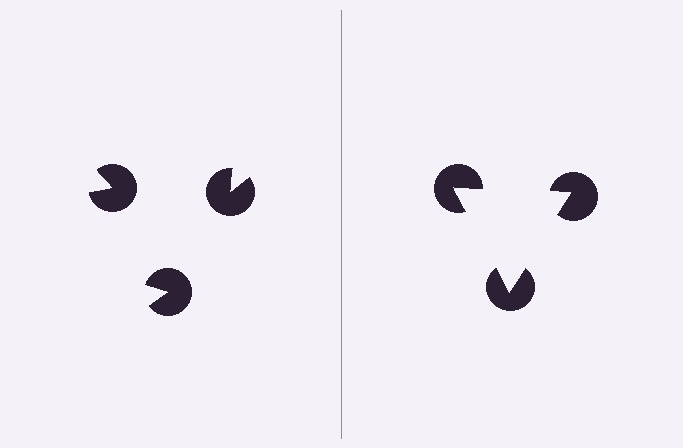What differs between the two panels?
The pac-man discs are positioned identically on both sides; only the wedge orientations differ. On the right they align to a triangle; on the left they are misaligned.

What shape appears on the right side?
An illusory triangle.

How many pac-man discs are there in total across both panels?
6 — 3 on each side.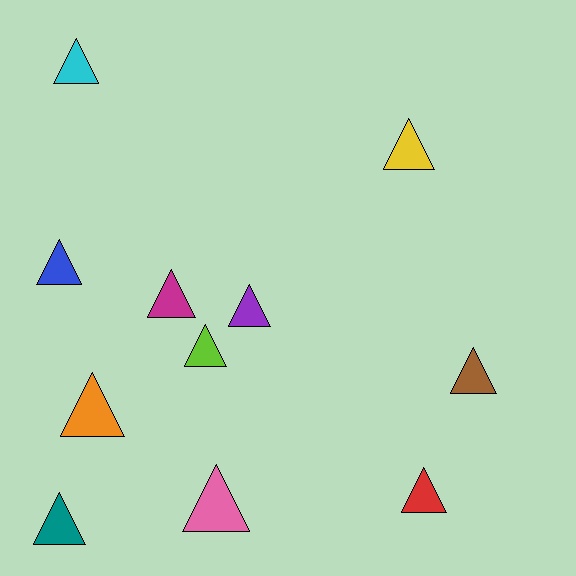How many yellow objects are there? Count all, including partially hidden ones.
There is 1 yellow object.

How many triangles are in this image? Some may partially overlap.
There are 11 triangles.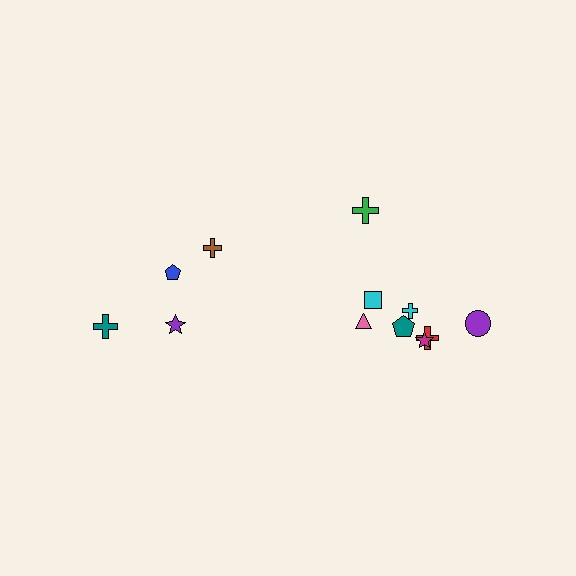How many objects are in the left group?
There are 4 objects.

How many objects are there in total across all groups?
There are 12 objects.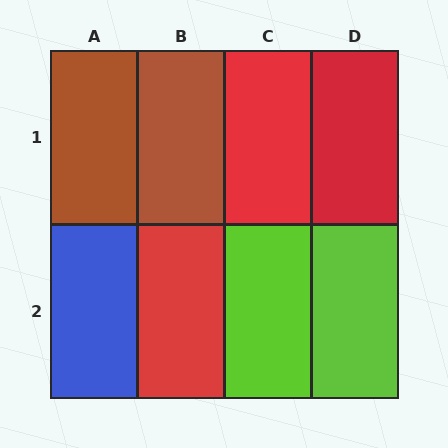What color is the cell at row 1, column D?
Red.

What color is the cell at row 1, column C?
Red.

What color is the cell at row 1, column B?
Brown.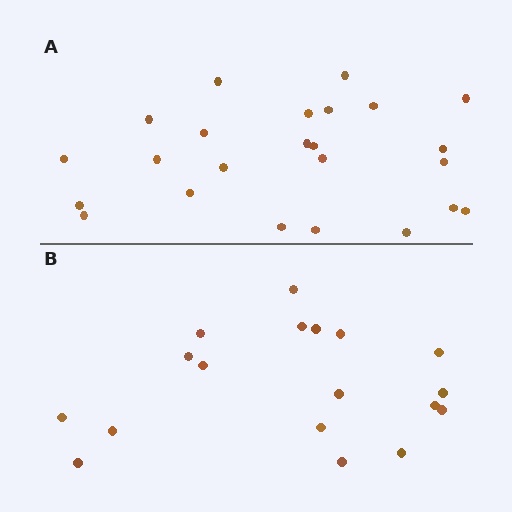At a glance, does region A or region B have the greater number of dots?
Region A (the top region) has more dots.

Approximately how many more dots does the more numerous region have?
Region A has about 6 more dots than region B.